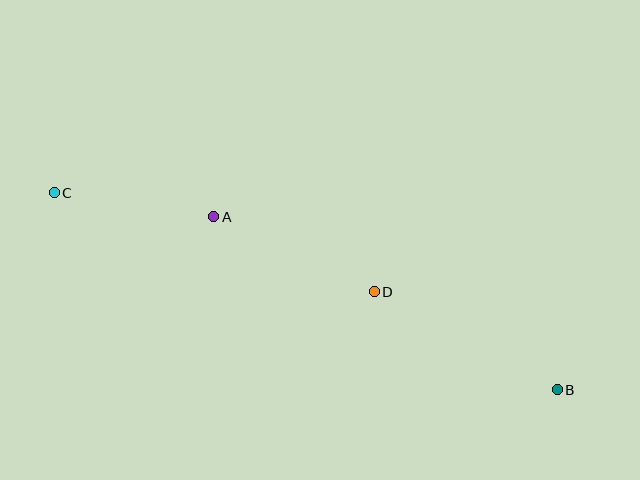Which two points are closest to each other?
Points A and C are closest to each other.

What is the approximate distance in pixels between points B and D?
The distance between B and D is approximately 208 pixels.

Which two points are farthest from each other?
Points B and C are farthest from each other.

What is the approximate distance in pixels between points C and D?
The distance between C and D is approximately 335 pixels.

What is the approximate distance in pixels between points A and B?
The distance between A and B is approximately 385 pixels.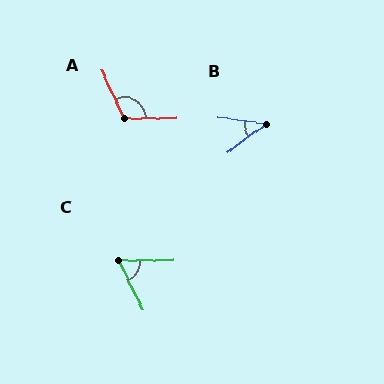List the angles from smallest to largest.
B (44°), C (64°), A (114°).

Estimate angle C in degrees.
Approximately 64 degrees.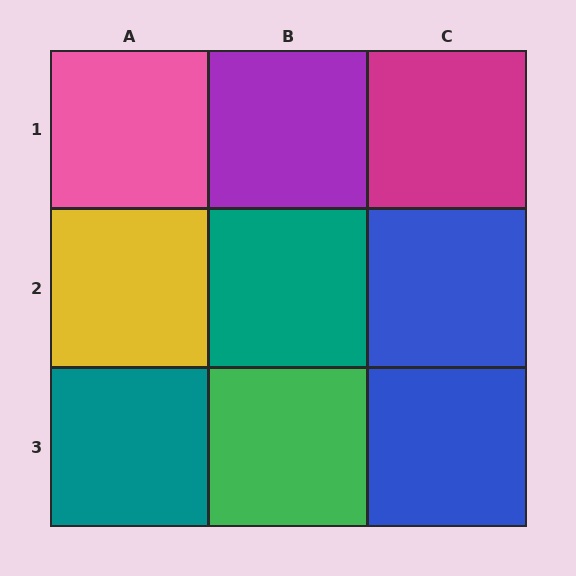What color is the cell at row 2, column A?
Yellow.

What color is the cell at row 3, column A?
Teal.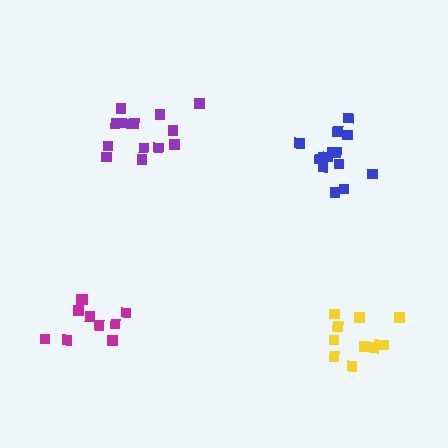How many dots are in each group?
Group 1: 14 dots, Group 2: 15 dots, Group 3: 10 dots, Group 4: 11 dots (50 total).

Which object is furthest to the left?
The magenta cluster is leftmost.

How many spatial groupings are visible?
There are 4 spatial groupings.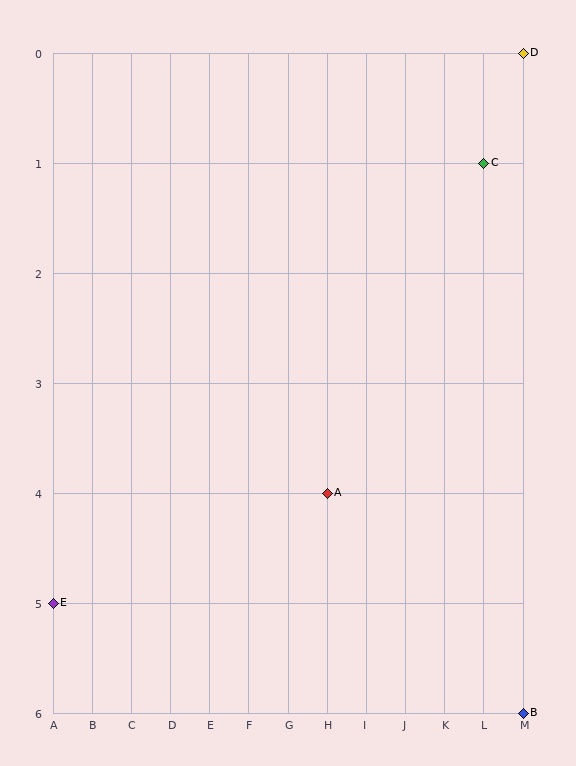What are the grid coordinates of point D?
Point D is at grid coordinates (M, 0).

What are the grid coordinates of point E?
Point E is at grid coordinates (A, 5).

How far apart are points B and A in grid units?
Points B and A are 5 columns and 2 rows apart (about 5.4 grid units diagonally).